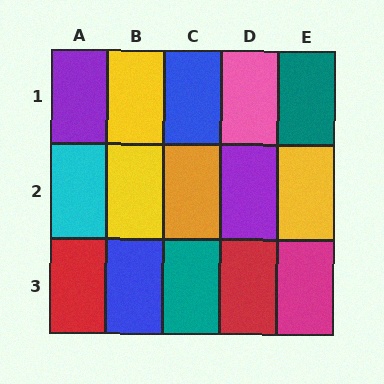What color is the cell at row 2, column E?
Yellow.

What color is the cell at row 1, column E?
Teal.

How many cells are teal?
2 cells are teal.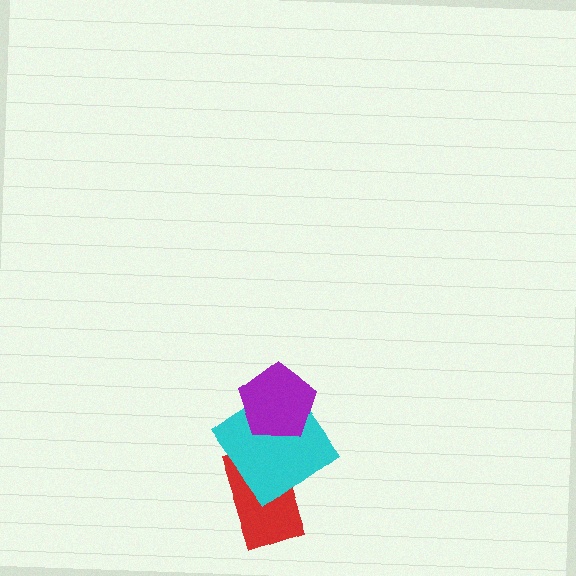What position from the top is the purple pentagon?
The purple pentagon is 1st from the top.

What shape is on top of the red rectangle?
The cyan diamond is on top of the red rectangle.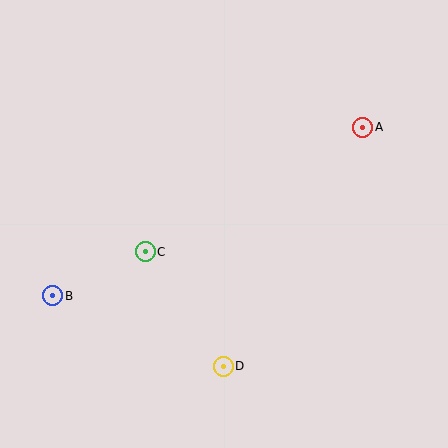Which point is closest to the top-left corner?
Point C is closest to the top-left corner.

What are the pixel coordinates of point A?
Point A is at (362, 127).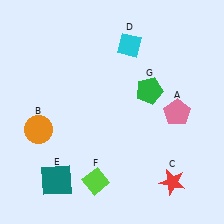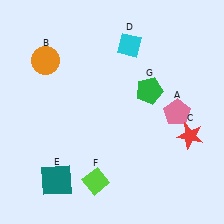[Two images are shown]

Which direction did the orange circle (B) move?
The orange circle (B) moved up.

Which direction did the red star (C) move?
The red star (C) moved up.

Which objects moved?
The objects that moved are: the orange circle (B), the red star (C).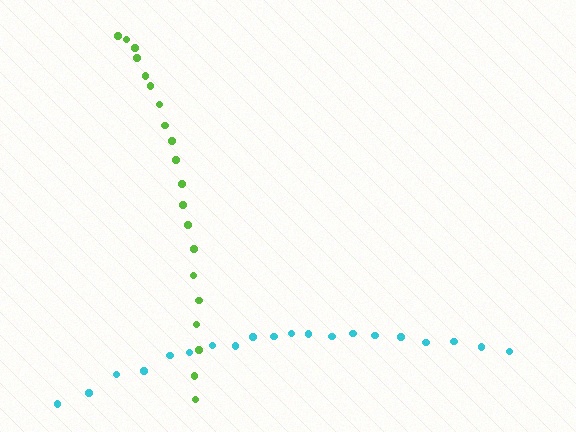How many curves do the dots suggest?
There are 2 distinct paths.